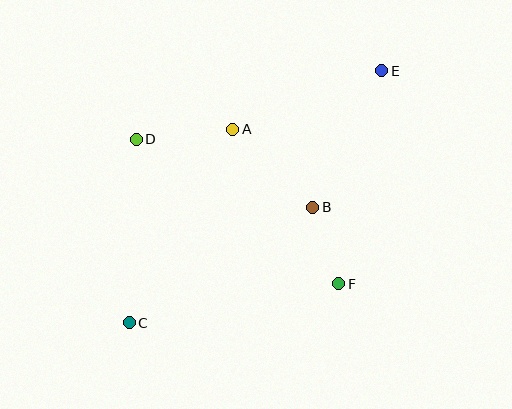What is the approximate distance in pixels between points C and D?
The distance between C and D is approximately 184 pixels.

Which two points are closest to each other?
Points B and F are closest to each other.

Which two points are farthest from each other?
Points C and E are farthest from each other.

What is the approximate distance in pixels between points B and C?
The distance between B and C is approximately 217 pixels.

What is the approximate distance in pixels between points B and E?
The distance between B and E is approximately 153 pixels.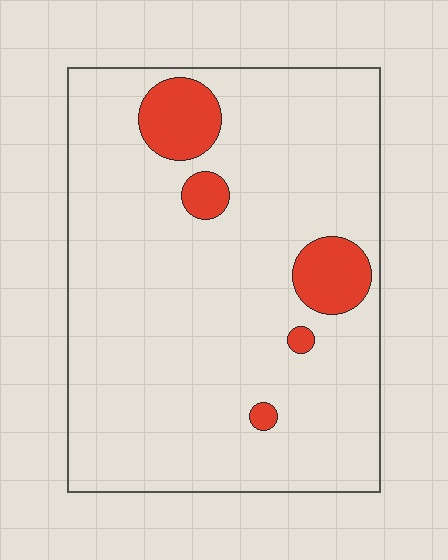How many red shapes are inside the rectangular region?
5.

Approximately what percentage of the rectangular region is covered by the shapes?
Approximately 10%.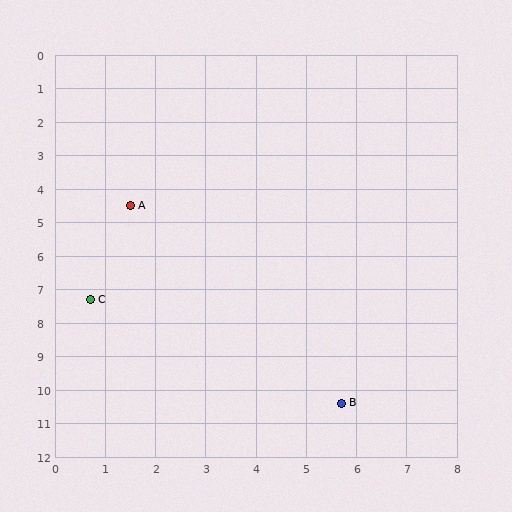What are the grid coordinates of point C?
Point C is at approximately (0.7, 7.3).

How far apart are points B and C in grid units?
Points B and C are about 5.9 grid units apart.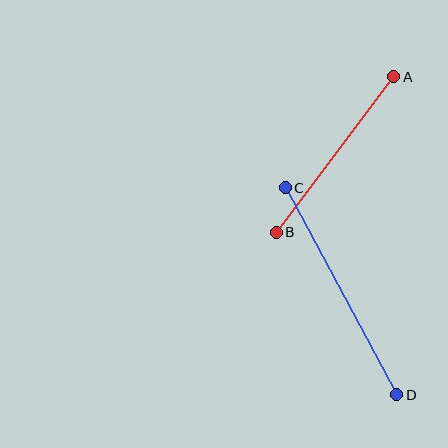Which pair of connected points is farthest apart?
Points C and D are farthest apart.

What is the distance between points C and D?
The distance is approximately 235 pixels.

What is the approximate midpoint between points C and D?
The midpoint is at approximately (341, 291) pixels.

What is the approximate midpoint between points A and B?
The midpoint is at approximately (335, 155) pixels.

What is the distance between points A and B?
The distance is approximately 195 pixels.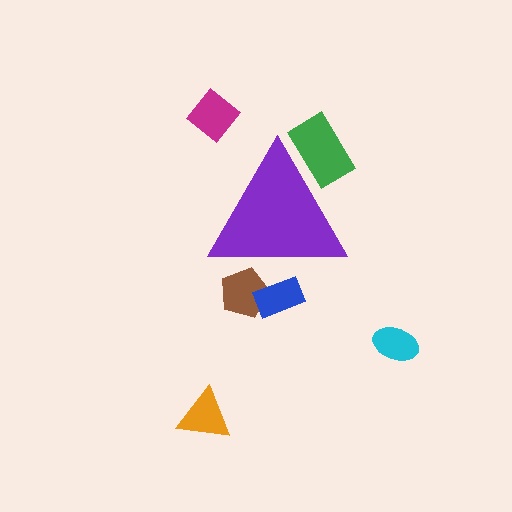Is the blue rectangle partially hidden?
Yes, the blue rectangle is partially hidden behind the purple triangle.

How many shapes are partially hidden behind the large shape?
3 shapes are partially hidden.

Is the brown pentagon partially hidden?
Yes, the brown pentagon is partially hidden behind the purple triangle.